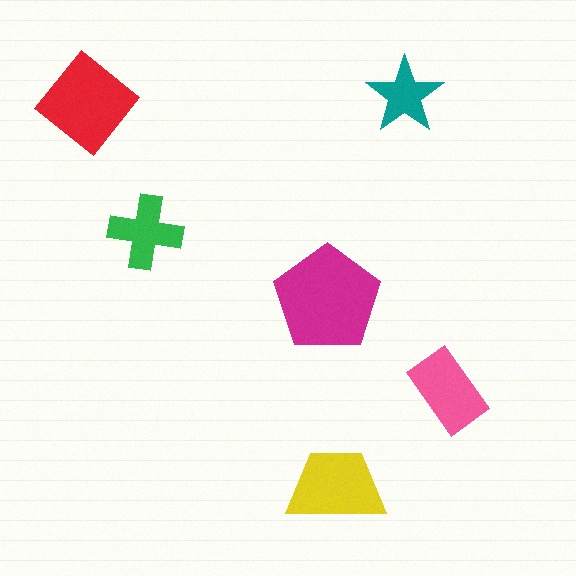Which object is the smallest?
The teal star.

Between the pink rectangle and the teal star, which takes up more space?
The pink rectangle.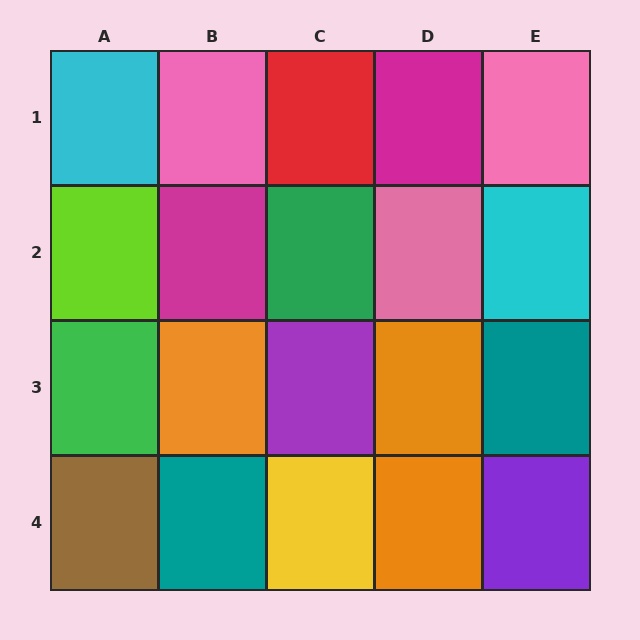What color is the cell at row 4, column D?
Orange.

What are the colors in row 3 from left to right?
Green, orange, purple, orange, teal.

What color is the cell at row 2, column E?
Cyan.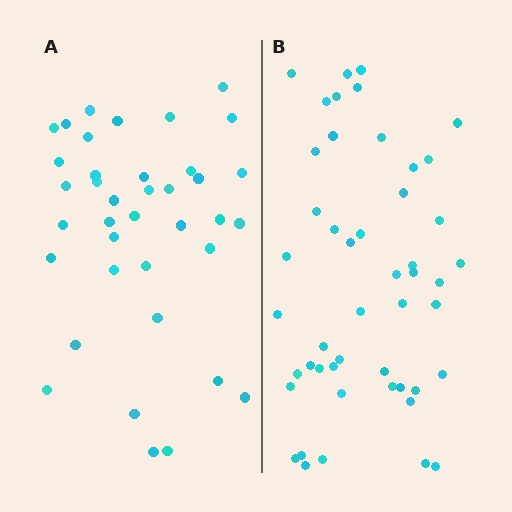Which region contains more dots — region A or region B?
Region B (the right region) has more dots.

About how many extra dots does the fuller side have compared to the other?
Region B has roughly 10 or so more dots than region A.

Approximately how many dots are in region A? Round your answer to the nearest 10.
About 40 dots. (The exact count is 38, which rounds to 40.)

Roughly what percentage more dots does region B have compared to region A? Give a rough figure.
About 25% more.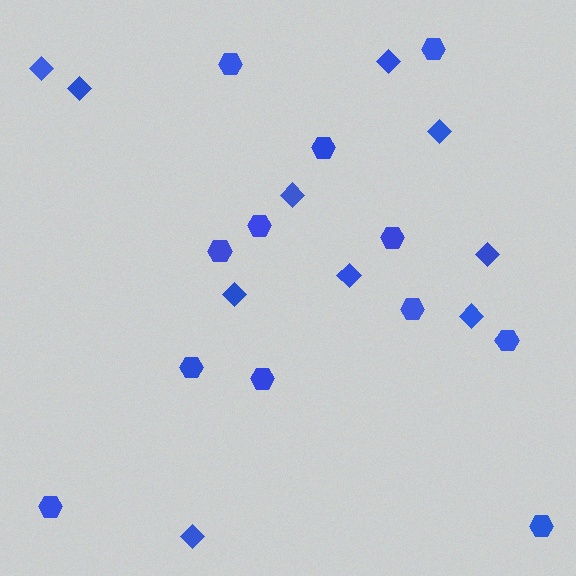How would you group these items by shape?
There are 2 groups: one group of hexagons (12) and one group of diamonds (10).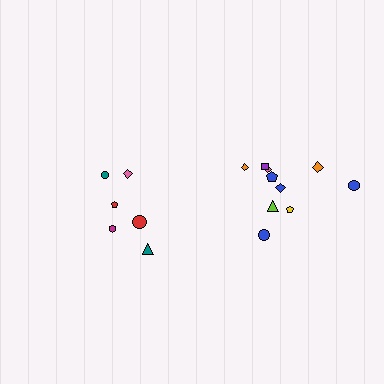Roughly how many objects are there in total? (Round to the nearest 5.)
Roughly 15 objects in total.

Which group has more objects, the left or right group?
The right group.